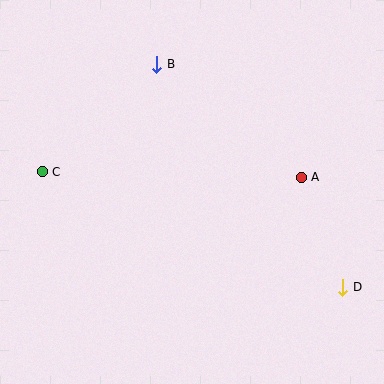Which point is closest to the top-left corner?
Point B is closest to the top-left corner.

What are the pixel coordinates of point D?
Point D is at (343, 287).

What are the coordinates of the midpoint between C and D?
The midpoint between C and D is at (193, 230).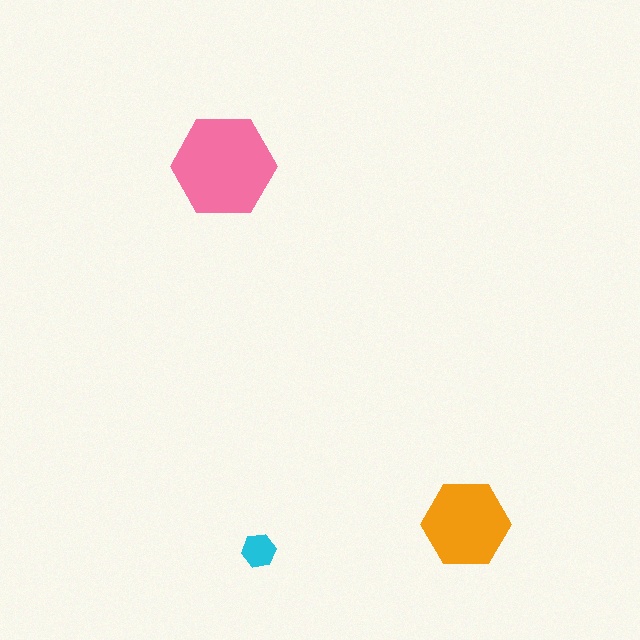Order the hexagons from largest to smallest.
the pink one, the orange one, the cyan one.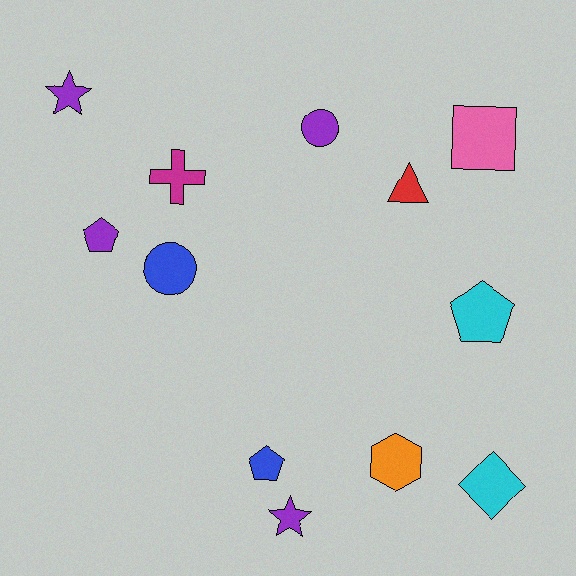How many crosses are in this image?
There is 1 cross.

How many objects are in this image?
There are 12 objects.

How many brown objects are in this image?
There are no brown objects.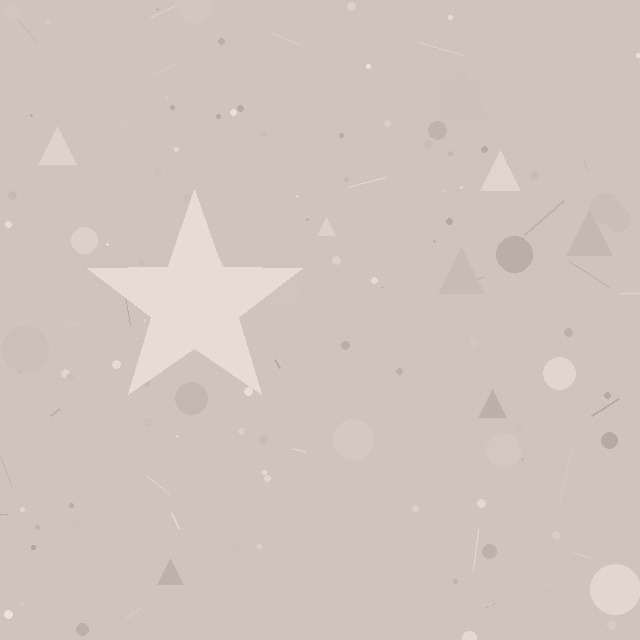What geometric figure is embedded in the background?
A star is embedded in the background.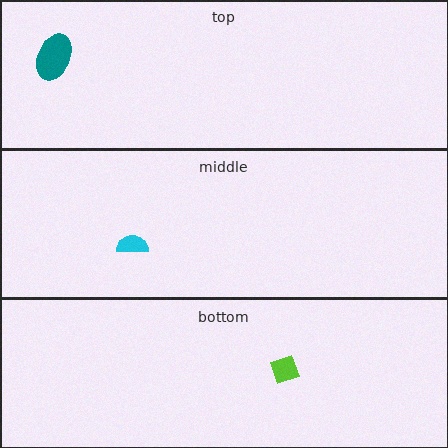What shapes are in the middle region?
The cyan semicircle.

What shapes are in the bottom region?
The lime diamond.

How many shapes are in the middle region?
1.